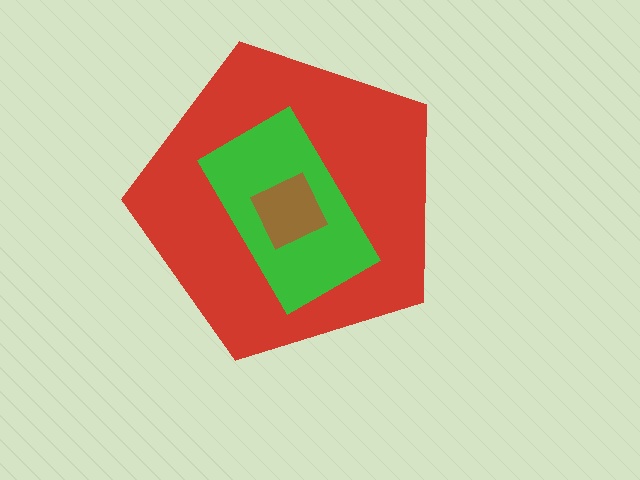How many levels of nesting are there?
3.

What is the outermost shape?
The red pentagon.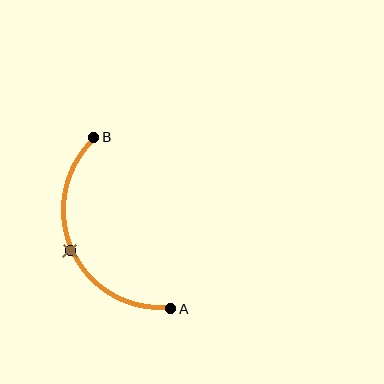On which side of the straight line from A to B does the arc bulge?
The arc bulges to the left of the straight line connecting A and B.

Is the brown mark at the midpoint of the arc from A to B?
Yes. The brown mark lies on the arc at equal arc-length from both A and B — it is the arc midpoint.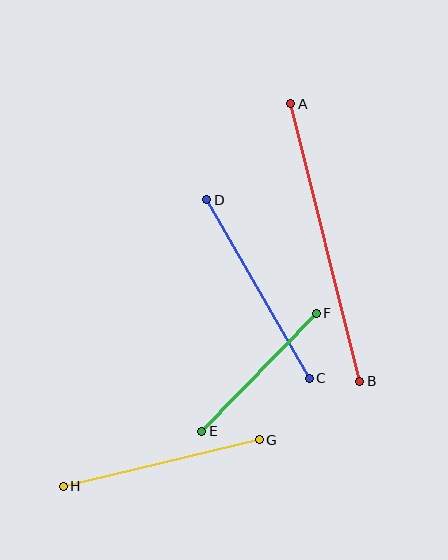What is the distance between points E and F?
The distance is approximately 165 pixels.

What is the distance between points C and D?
The distance is approximately 206 pixels.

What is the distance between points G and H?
The distance is approximately 202 pixels.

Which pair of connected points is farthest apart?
Points A and B are farthest apart.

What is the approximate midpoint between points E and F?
The midpoint is at approximately (259, 372) pixels.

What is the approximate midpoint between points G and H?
The midpoint is at approximately (161, 463) pixels.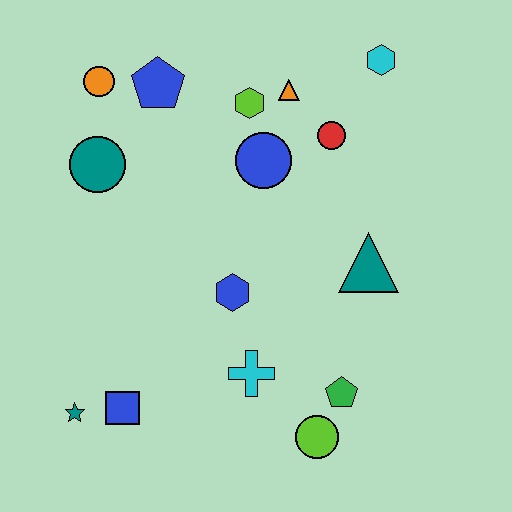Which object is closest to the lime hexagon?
The orange triangle is closest to the lime hexagon.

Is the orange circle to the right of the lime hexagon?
No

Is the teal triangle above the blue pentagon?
No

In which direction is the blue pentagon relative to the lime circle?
The blue pentagon is above the lime circle.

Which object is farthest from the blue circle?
The teal star is farthest from the blue circle.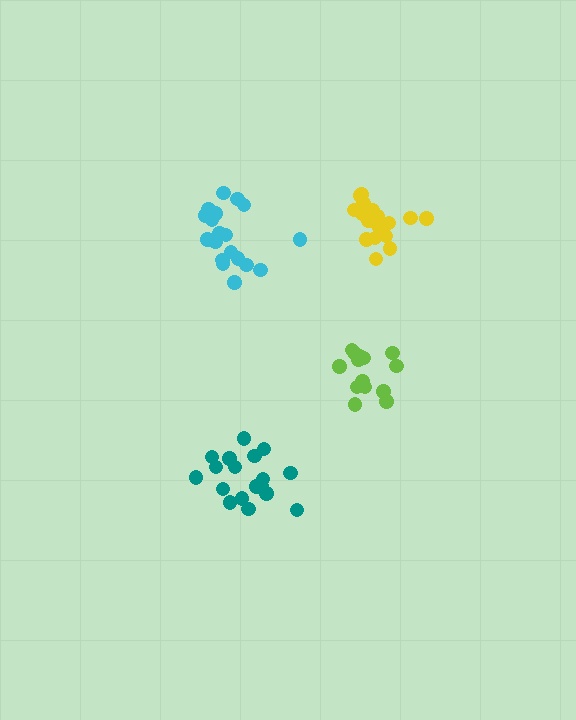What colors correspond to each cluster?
The clusters are colored: cyan, lime, yellow, teal.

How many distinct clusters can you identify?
There are 4 distinct clusters.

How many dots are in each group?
Group 1: 19 dots, Group 2: 14 dots, Group 3: 19 dots, Group 4: 18 dots (70 total).